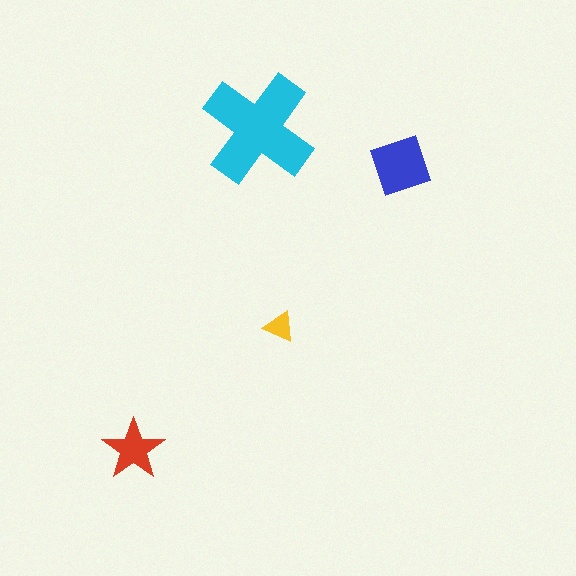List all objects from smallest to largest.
The yellow triangle, the red star, the blue square, the cyan cross.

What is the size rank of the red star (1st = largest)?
3rd.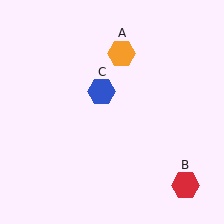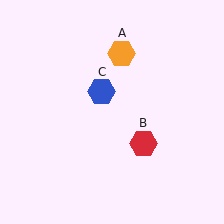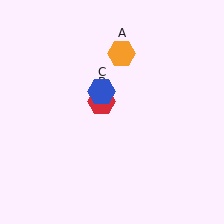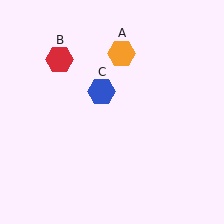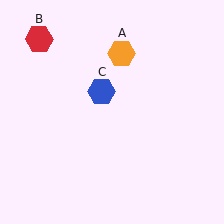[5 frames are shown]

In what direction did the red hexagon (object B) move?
The red hexagon (object B) moved up and to the left.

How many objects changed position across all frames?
1 object changed position: red hexagon (object B).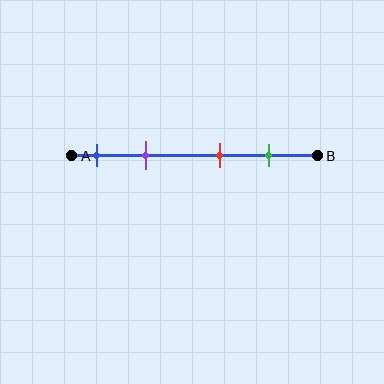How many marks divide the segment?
There are 4 marks dividing the segment.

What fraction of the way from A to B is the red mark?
The red mark is approximately 60% (0.6) of the way from A to B.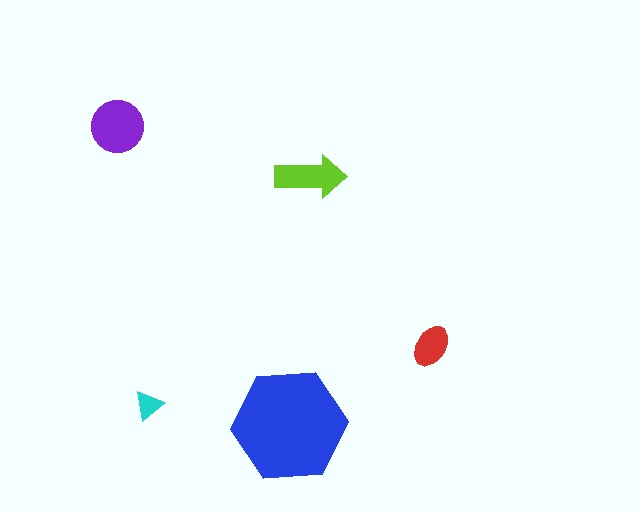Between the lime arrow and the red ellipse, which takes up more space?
The lime arrow.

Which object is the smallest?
The cyan triangle.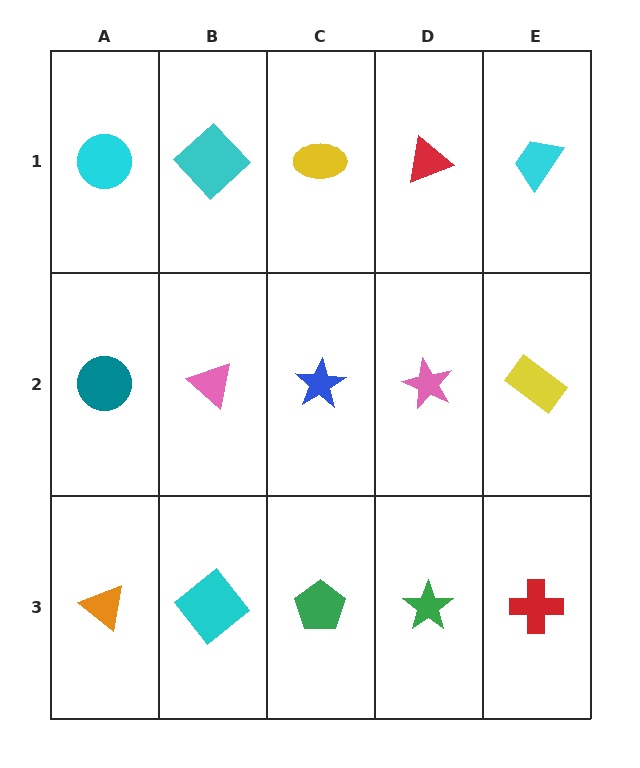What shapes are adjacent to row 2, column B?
A cyan diamond (row 1, column B), a cyan diamond (row 3, column B), a teal circle (row 2, column A), a blue star (row 2, column C).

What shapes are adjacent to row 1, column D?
A pink star (row 2, column D), a yellow ellipse (row 1, column C), a cyan trapezoid (row 1, column E).